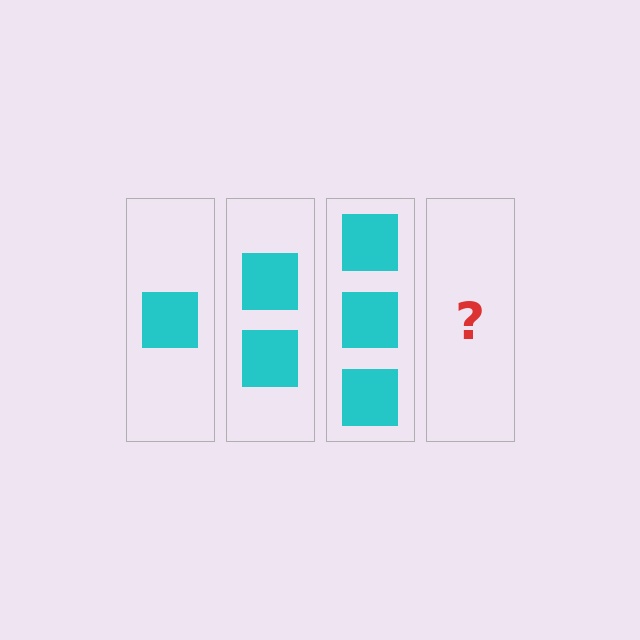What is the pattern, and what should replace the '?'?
The pattern is that each step adds one more square. The '?' should be 4 squares.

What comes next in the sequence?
The next element should be 4 squares.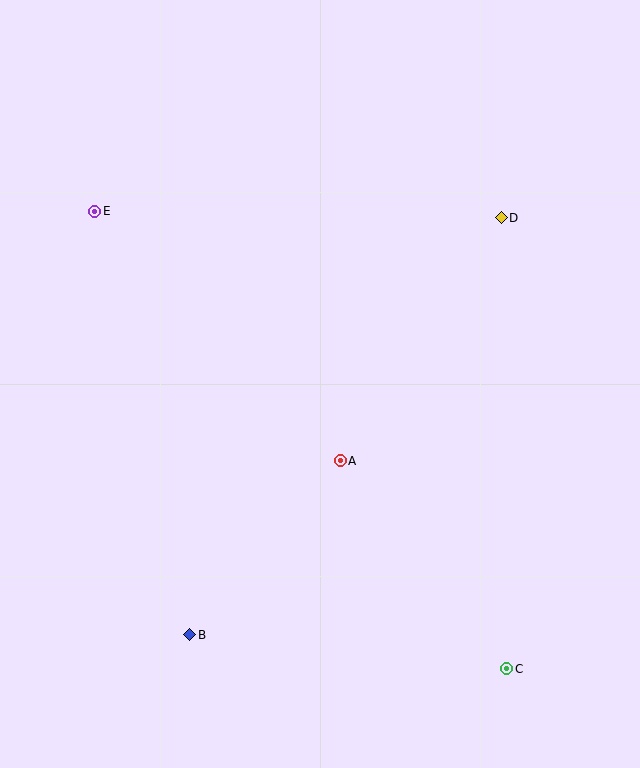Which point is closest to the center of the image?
Point A at (340, 461) is closest to the center.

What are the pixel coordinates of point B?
Point B is at (190, 635).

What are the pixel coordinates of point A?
Point A is at (340, 461).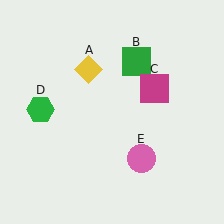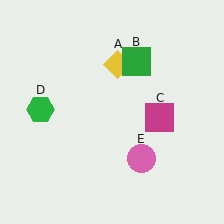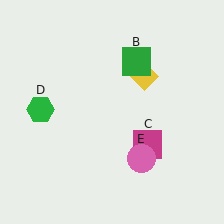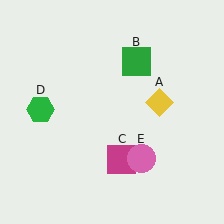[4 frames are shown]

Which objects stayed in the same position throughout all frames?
Green square (object B) and green hexagon (object D) and pink circle (object E) remained stationary.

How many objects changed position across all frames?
2 objects changed position: yellow diamond (object A), magenta square (object C).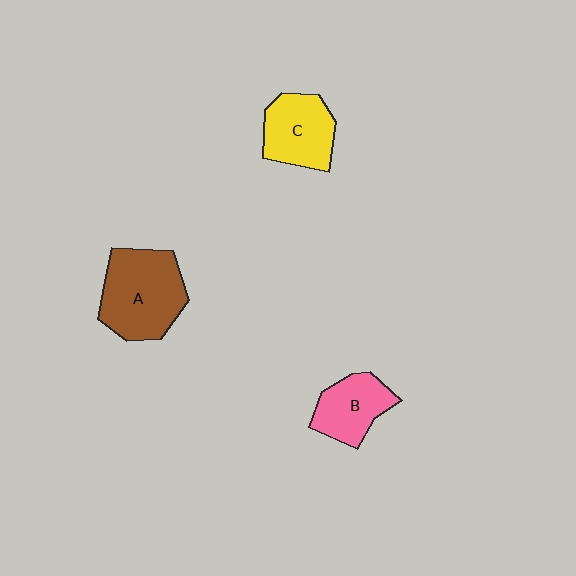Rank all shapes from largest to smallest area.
From largest to smallest: A (brown), C (yellow), B (pink).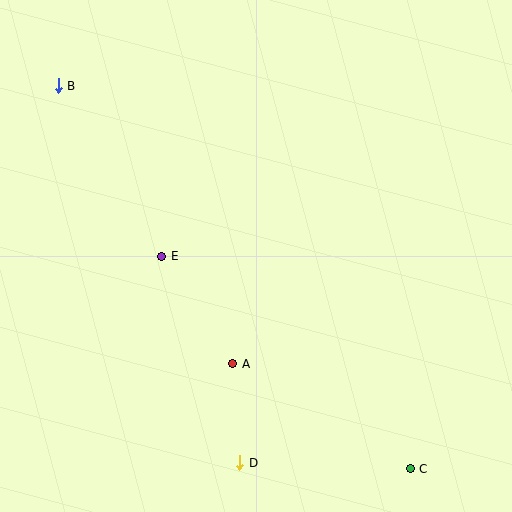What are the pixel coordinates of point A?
Point A is at (233, 364).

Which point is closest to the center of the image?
Point E at (162, 256) is closest to the center.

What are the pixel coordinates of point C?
Point C is at (410, 469).